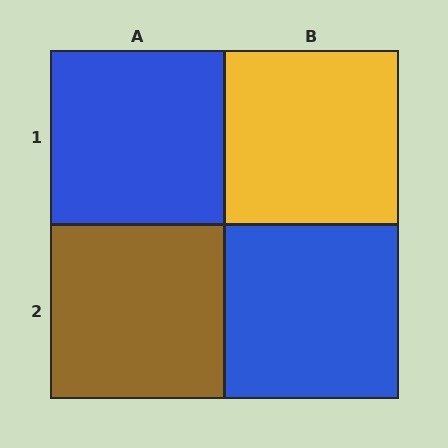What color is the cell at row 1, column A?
Blue.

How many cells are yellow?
1 cell is yellow.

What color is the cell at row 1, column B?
Yellow.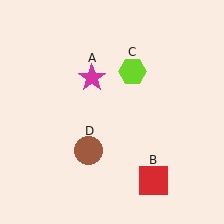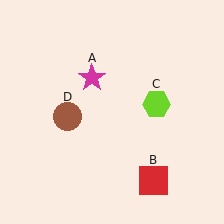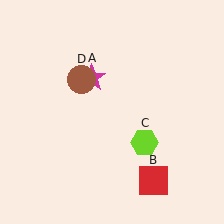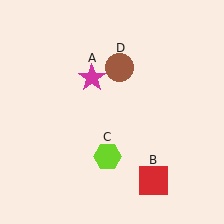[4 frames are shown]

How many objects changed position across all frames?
2 objects changed position: lime hexagon (object C), brown circle (object D).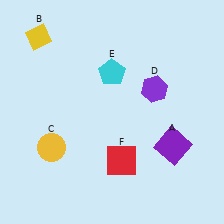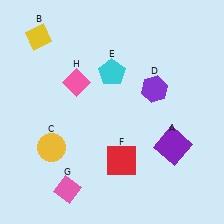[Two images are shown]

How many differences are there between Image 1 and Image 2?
There are 2 differences between the two images.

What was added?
A pink diamond (G), a pink diamond (H) were added in Image 2.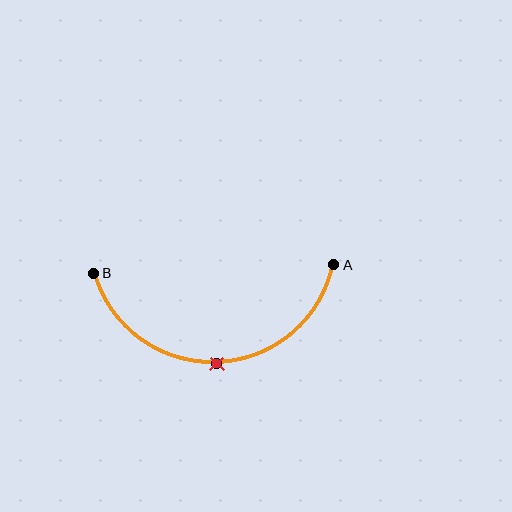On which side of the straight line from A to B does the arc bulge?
The arc bulges below the straight line connecting A and B.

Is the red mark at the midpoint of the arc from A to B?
Yes. The red mark lies on the arc at equal arc-length from both A and B — it is the arc midpoint.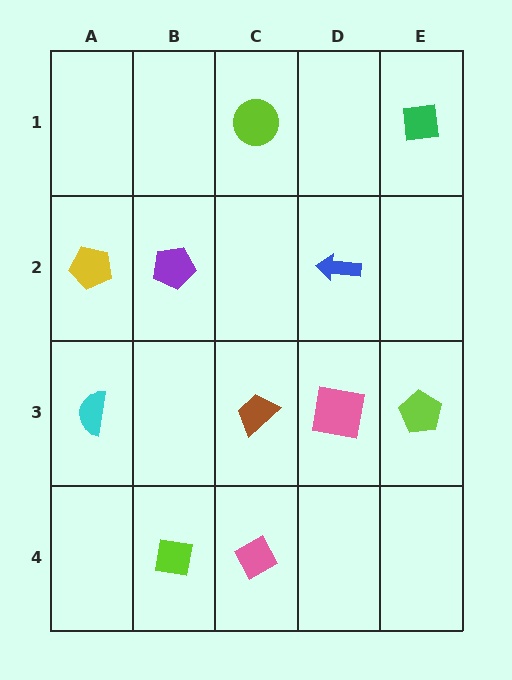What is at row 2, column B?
A purple pentagon.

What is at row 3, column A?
A cyan semicircle.